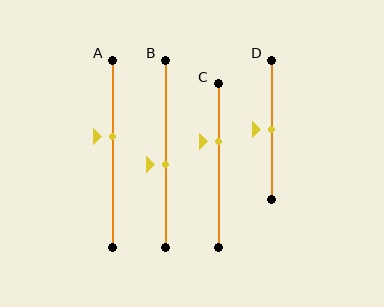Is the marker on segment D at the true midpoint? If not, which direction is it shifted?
Yes, the marker on segment D is at the true midpoint.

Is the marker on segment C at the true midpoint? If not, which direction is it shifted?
No, the marker on segment C is shifted upward by about 14% of the segment length.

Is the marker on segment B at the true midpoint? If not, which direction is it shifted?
No, the marker on segment B is shifted downward by about 6% of the segment length.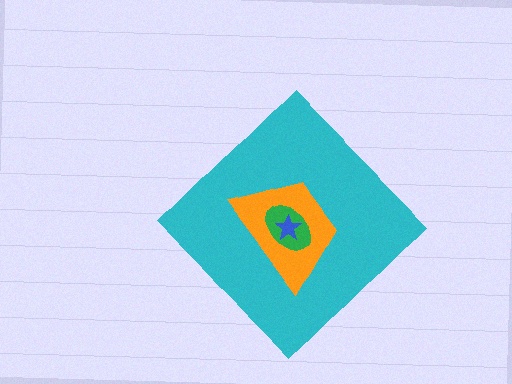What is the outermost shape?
The cyan diamond.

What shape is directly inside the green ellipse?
The blue star.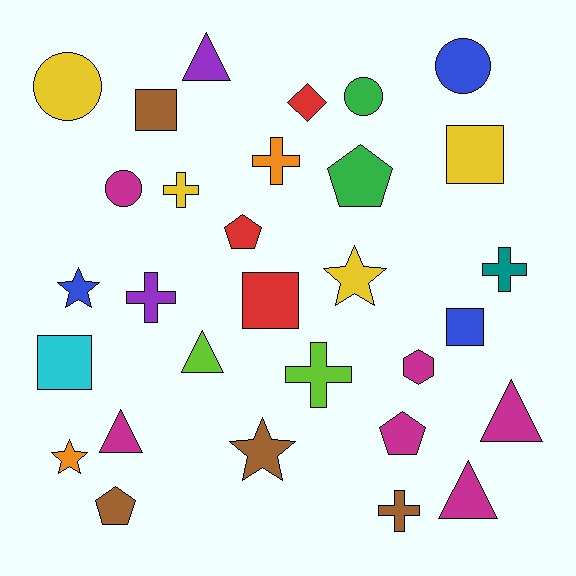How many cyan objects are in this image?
There is 1 cyan object.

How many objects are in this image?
There are 30 objects.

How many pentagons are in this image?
There are 4 pentagons.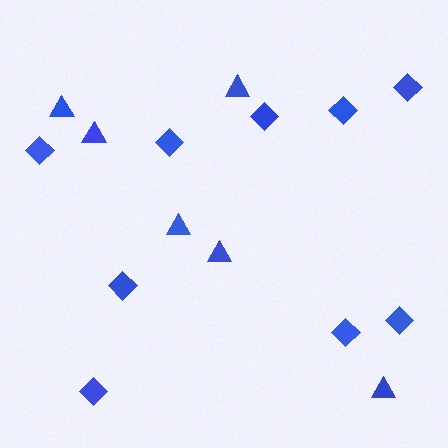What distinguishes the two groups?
There are 2 groups: one group of diamonds (9) and one group of triangles (6).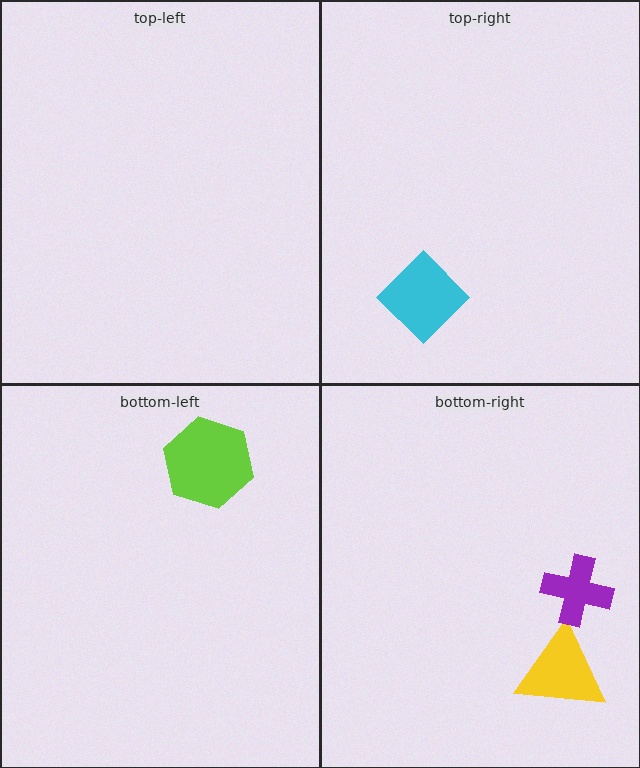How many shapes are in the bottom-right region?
2.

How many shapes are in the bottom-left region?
1.